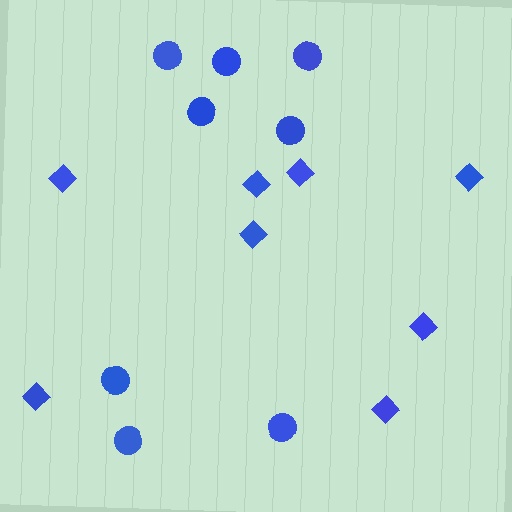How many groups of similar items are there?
There are 2 groups: one group of diamonds (8) and one group of circles (8).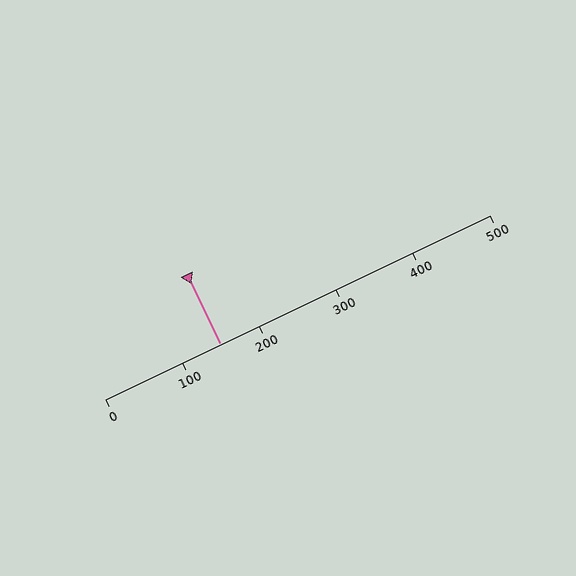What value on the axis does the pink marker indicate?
The marker indicates approximately 150.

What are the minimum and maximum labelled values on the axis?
The axis runs from 0 to 500.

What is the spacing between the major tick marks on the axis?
The major ticks are spaced 100 apart.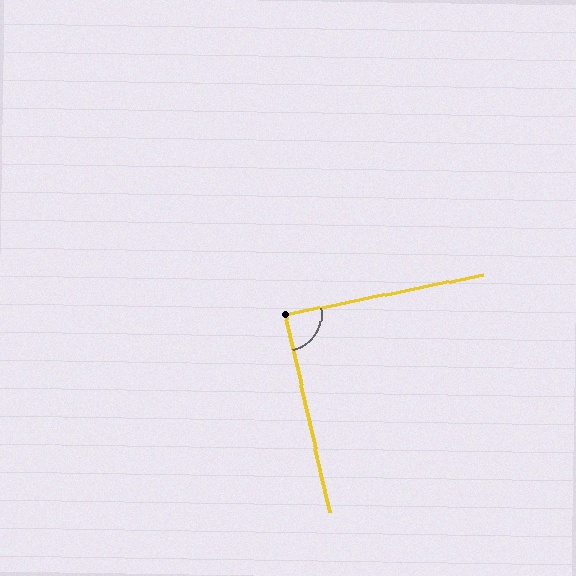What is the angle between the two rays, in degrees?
Approximately 89 degrees.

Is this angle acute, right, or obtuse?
It is approximately a right angle.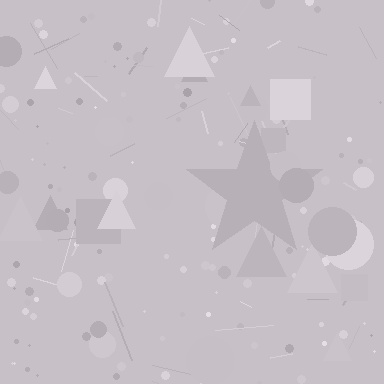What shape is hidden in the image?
A star is hidden in the image.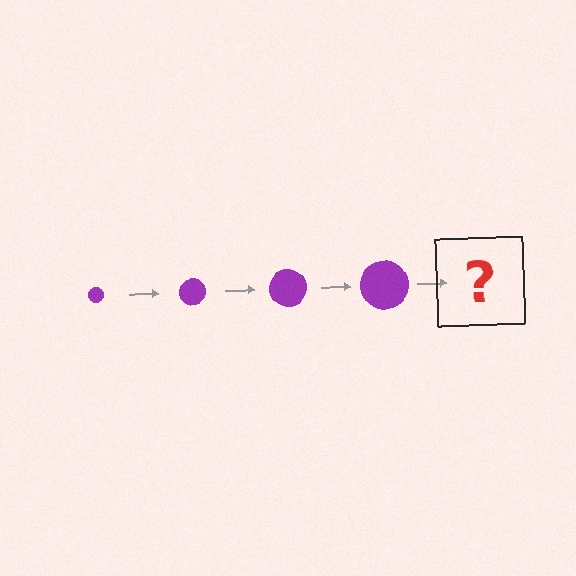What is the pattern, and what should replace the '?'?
The pattern is that the circle gets progressively larger each step. The '?' should be a purple circle, larger than the previous one.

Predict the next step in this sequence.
The next step is a purple circle, larger than the previous one.